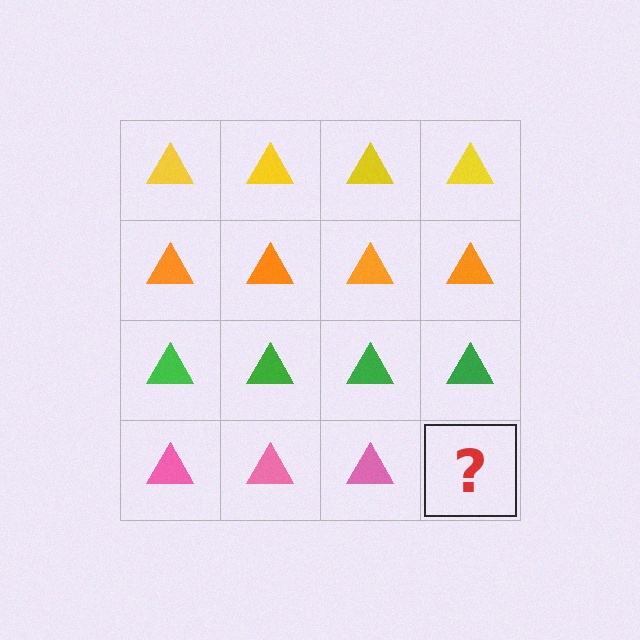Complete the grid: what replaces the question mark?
The question mark should be replaced with a pink triangle.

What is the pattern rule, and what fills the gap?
The rule is that each row has a consistent color. The gap should be filled with a pink triangle.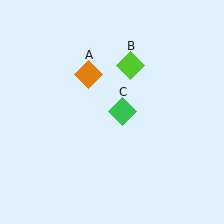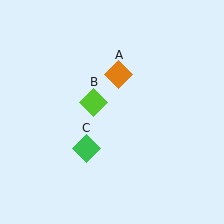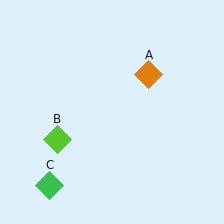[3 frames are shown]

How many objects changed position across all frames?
3 objects changed position: orange diamond (object A), lime diamond (object B), green diamond (object C).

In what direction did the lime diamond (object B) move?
The lime diamond (object B) moved down and to the left.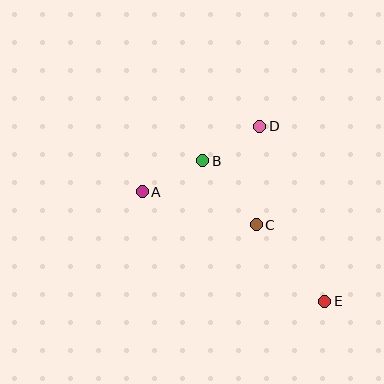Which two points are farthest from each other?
Points A and E are farthest from each other.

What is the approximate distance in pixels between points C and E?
The distance between C and E is approximately 103 pixels.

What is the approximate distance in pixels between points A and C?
The distance between A and C is approximately 118 pixels.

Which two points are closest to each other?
Points B and D are closest to each other.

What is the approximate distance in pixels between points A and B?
The distance between A and B is approximately 68 pixels.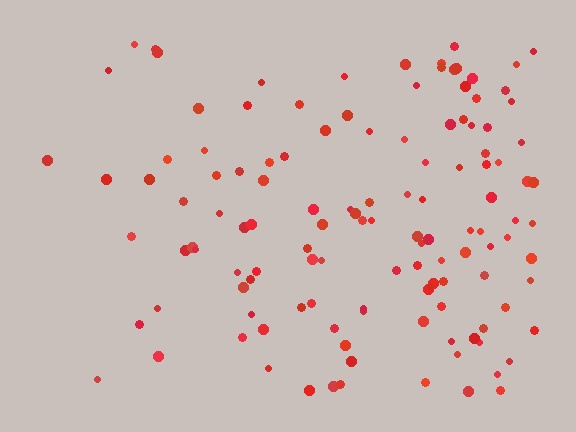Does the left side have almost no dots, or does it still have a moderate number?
Still a moderate number, just noticeably fewer than the right.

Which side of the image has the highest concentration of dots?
The right.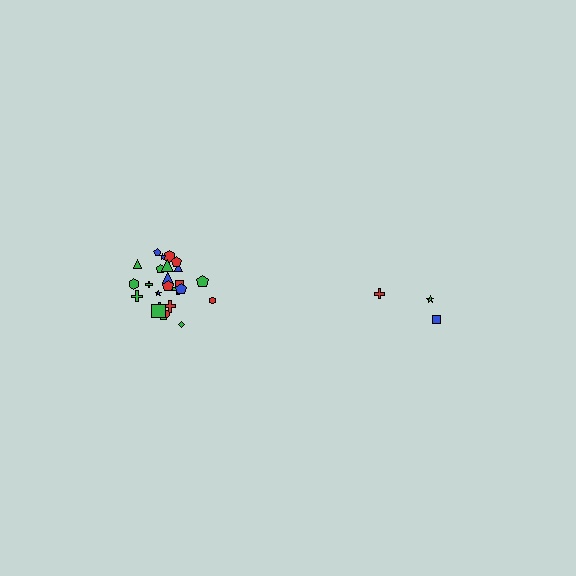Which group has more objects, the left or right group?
The left group.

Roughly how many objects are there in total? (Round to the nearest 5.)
Roughly 30 objects in total.